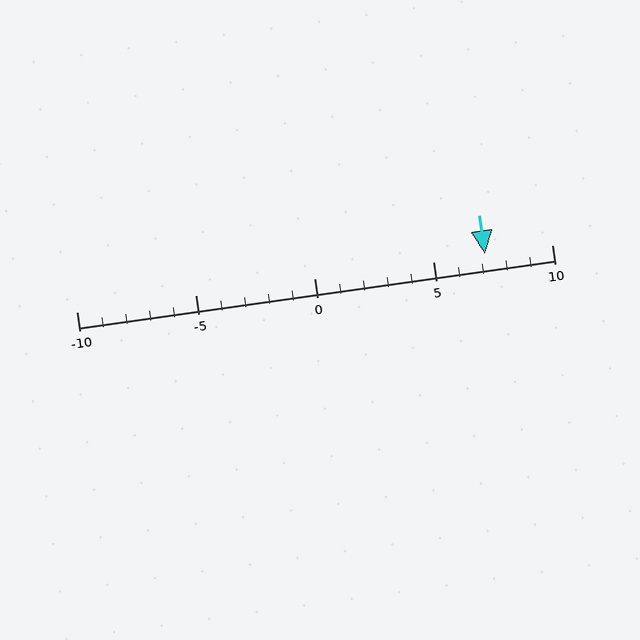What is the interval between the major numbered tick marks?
The major tick marks are spaced 5 units apart.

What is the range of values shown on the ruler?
The ruler shows values from -10 to 10.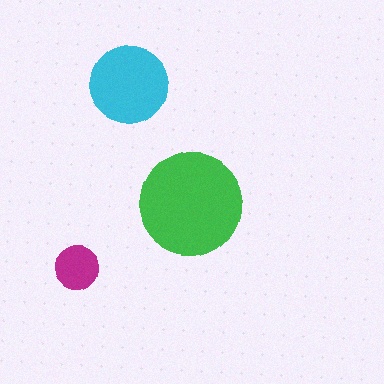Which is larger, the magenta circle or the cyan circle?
The cyan one.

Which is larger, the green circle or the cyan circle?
The green one.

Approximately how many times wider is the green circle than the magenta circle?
About 2.5 times wider.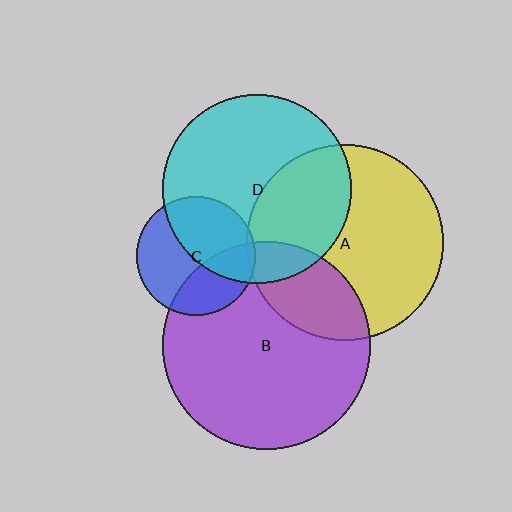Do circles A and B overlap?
Yes.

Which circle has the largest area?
Circle B (purple).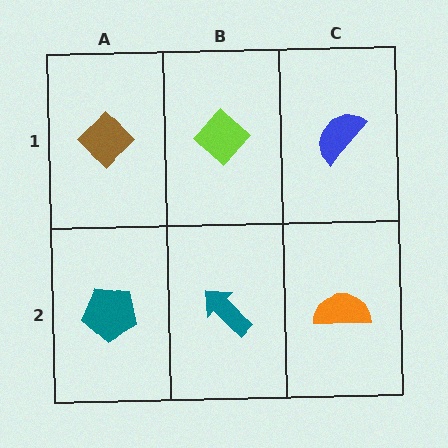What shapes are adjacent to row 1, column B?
A teal arrow (row 2, column B), a brown diamond (row 1, column A), a blue semicircle (row 1, column C).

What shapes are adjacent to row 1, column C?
An orange semicircle (row 2, column C), a lime diamond (row 1, column B).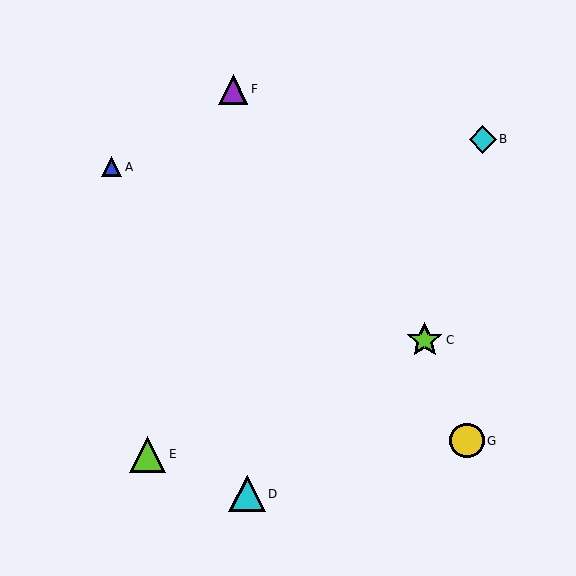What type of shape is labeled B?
Shape B is a cyan diamond.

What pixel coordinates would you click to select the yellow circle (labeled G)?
Click at (467, 441) to select the yellow circle G.